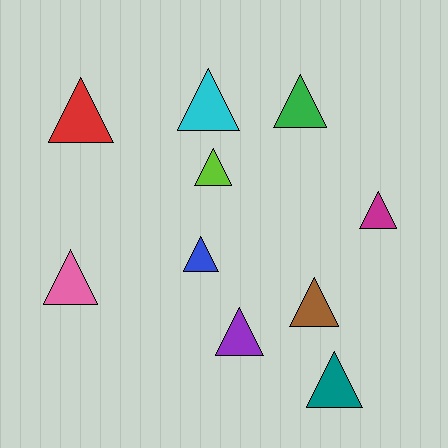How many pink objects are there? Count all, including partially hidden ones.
There is 1 pink object.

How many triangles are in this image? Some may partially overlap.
There are 10 triangles.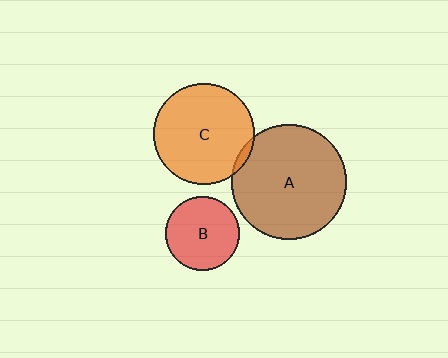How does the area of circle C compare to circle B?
Approximately 1.8 times.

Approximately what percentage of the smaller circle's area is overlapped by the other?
Approximately 5%.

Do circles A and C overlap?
Yes.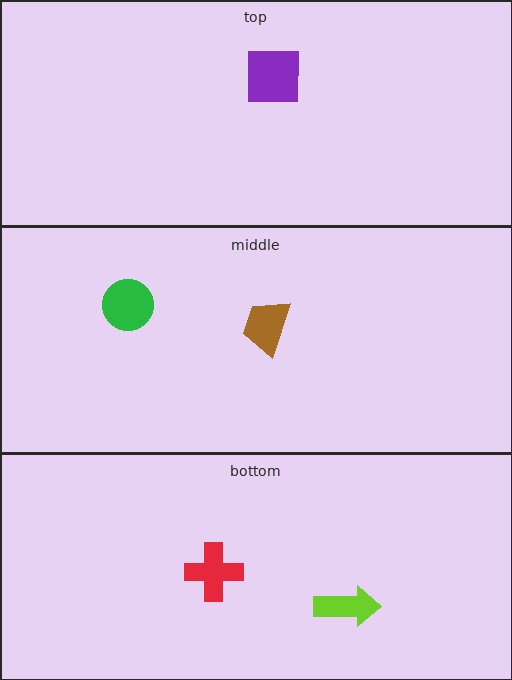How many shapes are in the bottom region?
2.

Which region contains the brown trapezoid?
The middle region.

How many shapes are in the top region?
1.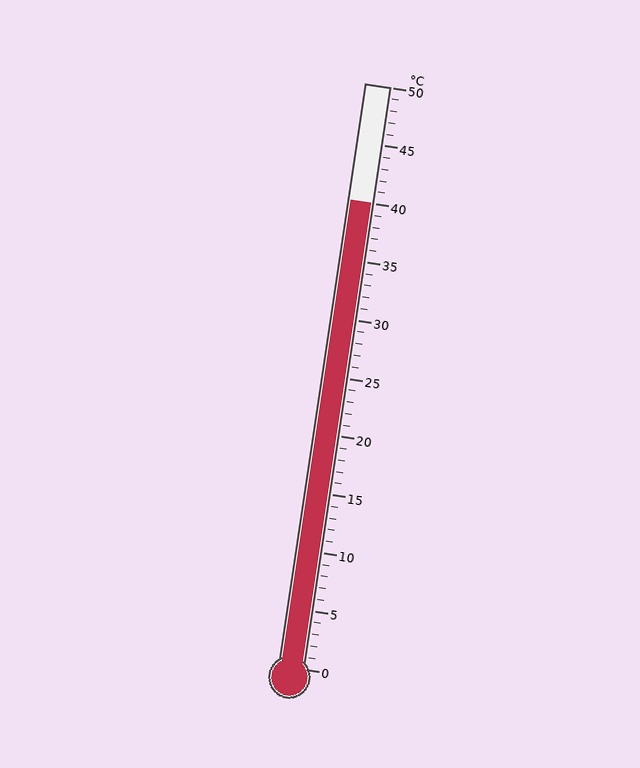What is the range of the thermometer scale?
The thermometer scale ranges from 0°C to 50°C.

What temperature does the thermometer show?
The thermometer shows approximately 40°C.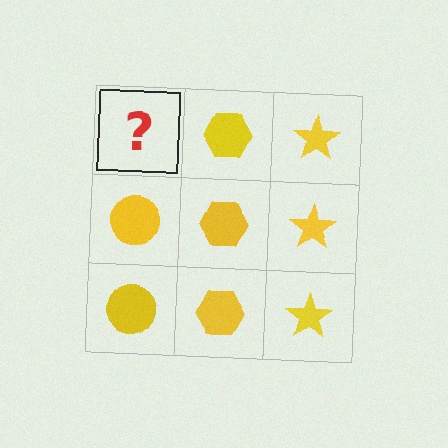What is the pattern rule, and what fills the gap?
The rule is that each column has a consistent shape. The gap should be filled with a yellow circle.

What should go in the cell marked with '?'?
The missing cell should contain a yellow circle.